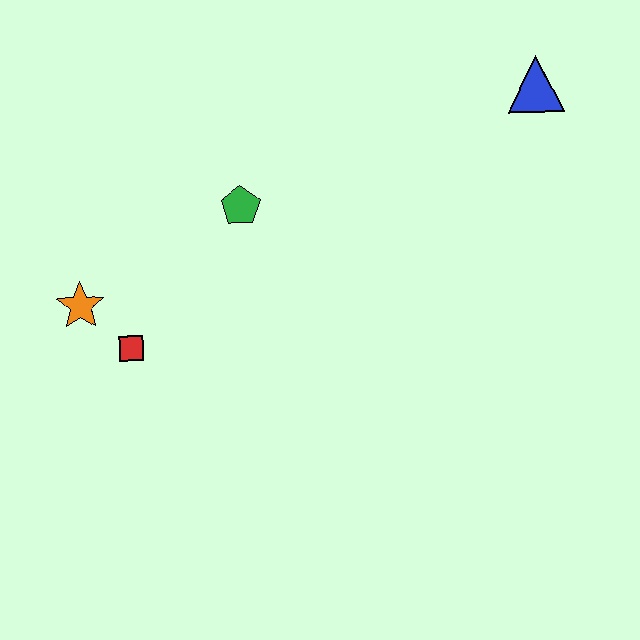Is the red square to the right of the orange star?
Yes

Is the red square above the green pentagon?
No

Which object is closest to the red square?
The orange star is closest to the red square.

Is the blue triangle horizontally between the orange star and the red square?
No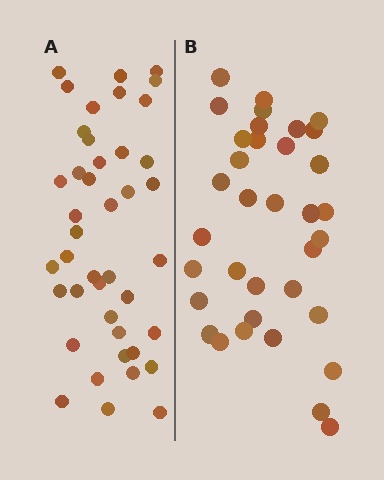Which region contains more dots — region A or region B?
Region A (the left region) has more dots.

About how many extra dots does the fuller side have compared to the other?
Region A has roughly 8 or so more dots than region B.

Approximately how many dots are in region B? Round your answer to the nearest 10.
About 40 dots. (The exact count is 35, which rounds to 40.)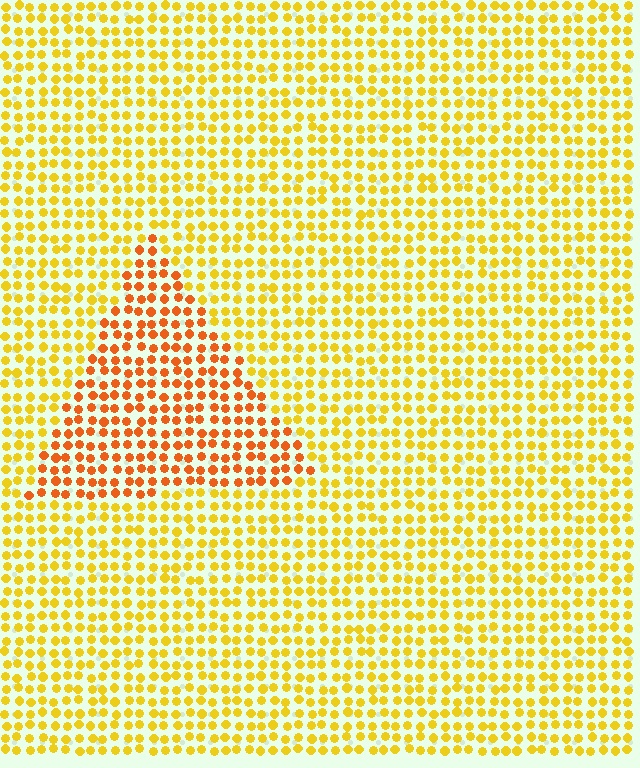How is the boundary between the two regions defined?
The boundary is defined purely by a slight shift in hue (about 31 degrees). Spacing, size, and orientation are identical on both sides.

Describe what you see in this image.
The image is filled with small yellow elements in a uniform arrangement. A triangle-shaped region is visible where the elements are tinted to a slightly different hue, forming a subtle color boundary.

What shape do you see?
I see a triangle.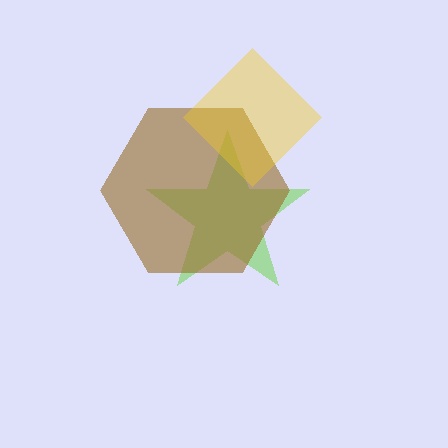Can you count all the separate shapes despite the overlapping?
Yes, there are 3 separate shapes.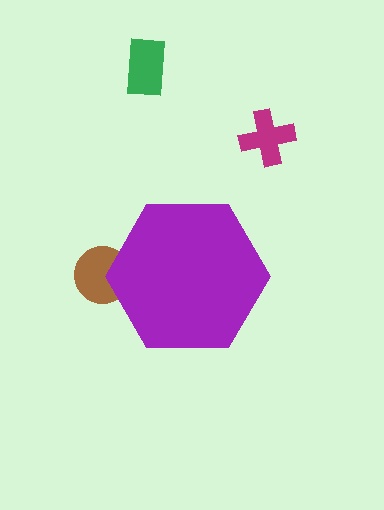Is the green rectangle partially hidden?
No, the green rectangle is fully visible.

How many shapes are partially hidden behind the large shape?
1 shape is partially hidden.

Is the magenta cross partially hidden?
No, the magenta cross is fully visible.